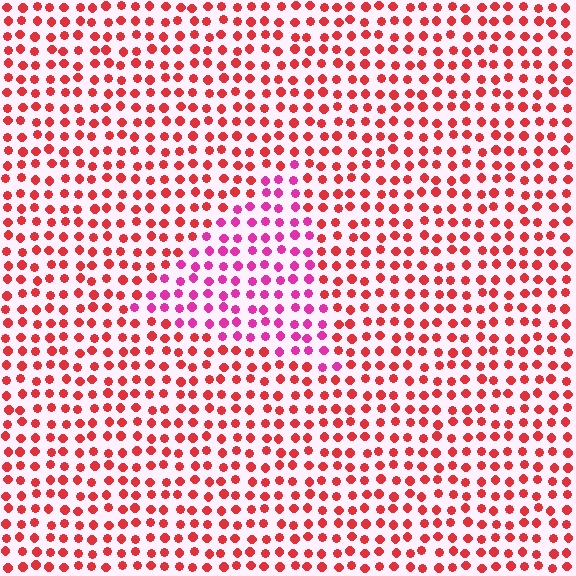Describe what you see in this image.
The image is filled with small red elements in a uniform arrangement. A triangle-shaped region is visible where the elements are tinted to a slightly different hue, forming a subtle color boundary.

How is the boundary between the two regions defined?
The boundary is defined purely by a slight shift in hue (about 39 degrees). Spacing, size, and orientation are identical on both sides.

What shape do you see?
I see a triangle.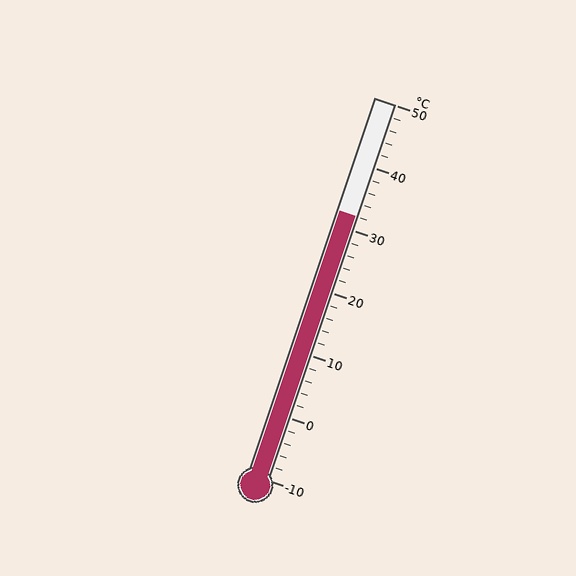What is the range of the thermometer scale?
The thermometer scale ranges from -10°C to 50°C.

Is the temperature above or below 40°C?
The temperature is below 40°C.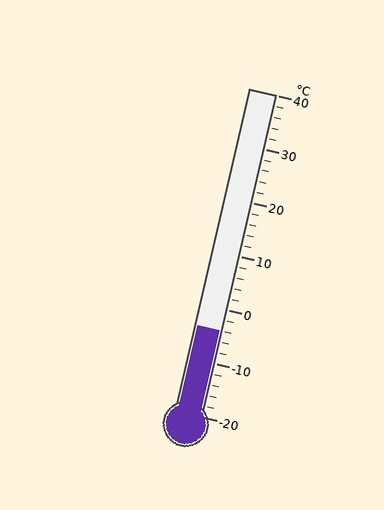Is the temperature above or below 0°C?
The temperature is below 0°C.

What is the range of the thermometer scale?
The thermometer scale ranges from -20°C to 40°C.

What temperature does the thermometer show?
The thermometer shows approximately -4°C.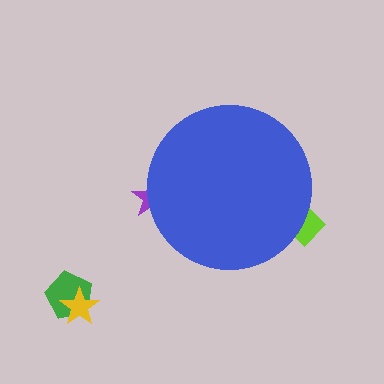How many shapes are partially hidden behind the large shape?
2 shapes are partially hidden.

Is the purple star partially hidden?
Yes, the purple star is partially hidden behind the blue circle.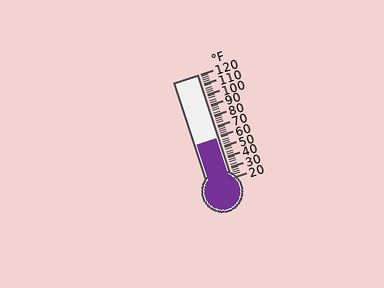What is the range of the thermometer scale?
The thermometer scale ranges from 20°F to 120°F.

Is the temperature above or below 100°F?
The temperature is below 100°F.